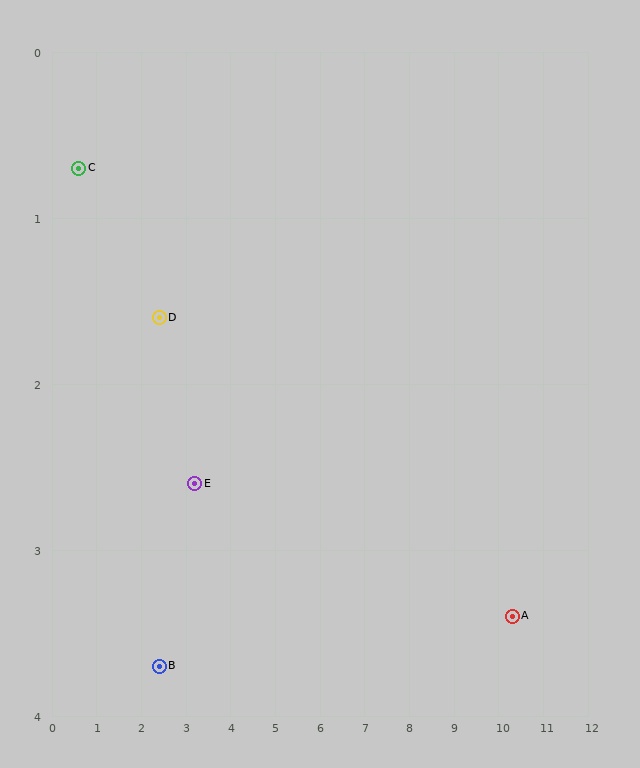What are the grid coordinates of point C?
Point C is at approximately (0.6, 0.7).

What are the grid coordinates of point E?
Point E is at approximately (3.2, 2.6).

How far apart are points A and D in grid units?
Points A and D are about 8.1 grid units apart.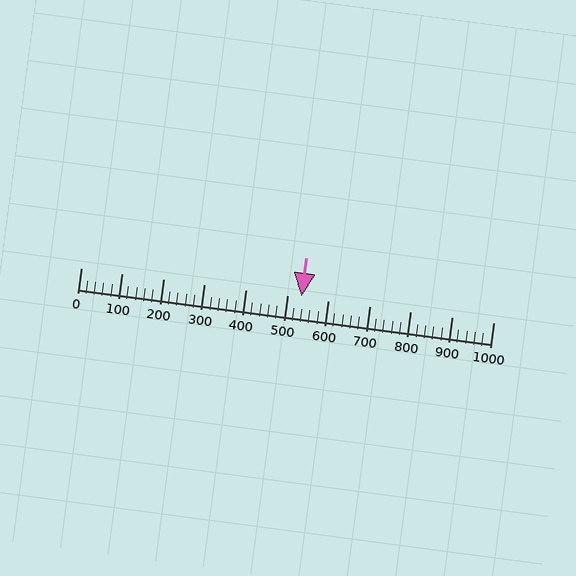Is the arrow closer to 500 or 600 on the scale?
The arrow is closer to 500.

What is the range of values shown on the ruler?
The ruler shows values from 0 to 1000.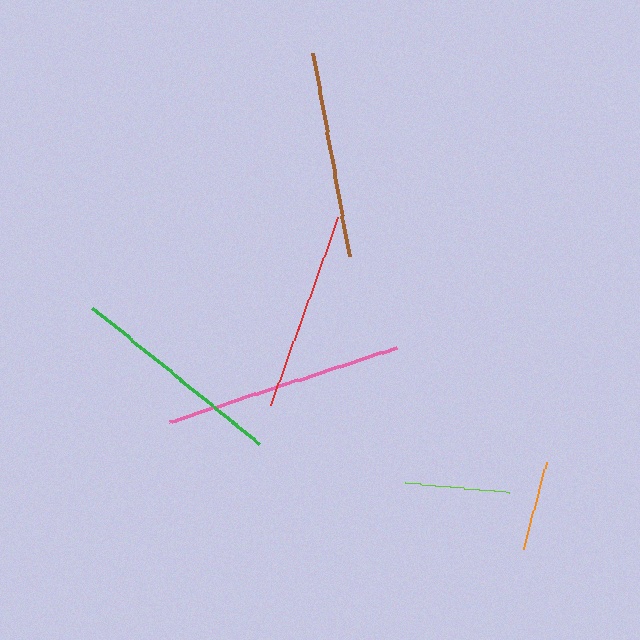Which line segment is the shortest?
The orange line is the shortest at approximately 90 pixels.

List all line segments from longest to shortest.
From longest to shortest: pink, green, brown, red, lime, orange.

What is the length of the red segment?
The red segment is approximately 200 pixels long.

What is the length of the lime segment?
The lime segment is approximately 105 pixels long.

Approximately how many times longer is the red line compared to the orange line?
The red line is approximately 2.2 times the length of the orange line.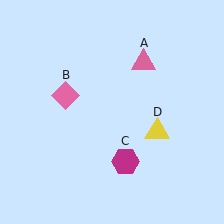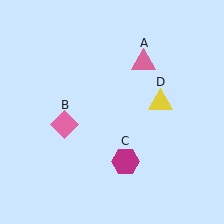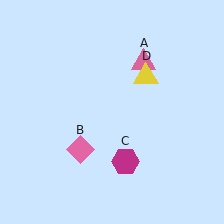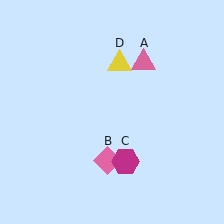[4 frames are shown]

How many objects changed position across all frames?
2 objects changed position: pink diamond (object B), yellow triangle (object D).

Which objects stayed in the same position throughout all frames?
Pink triangle (object A) and magenta hexagon (object C) remained stationary.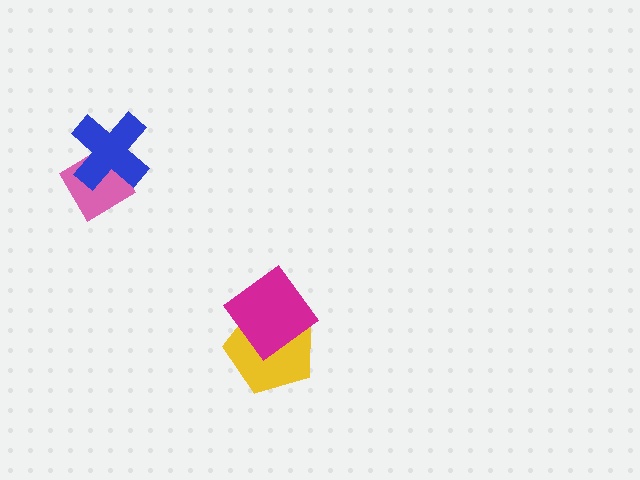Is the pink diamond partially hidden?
Yes, it is partially covered by another shape.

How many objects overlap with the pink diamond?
1 object overlaps with the pink diamond.